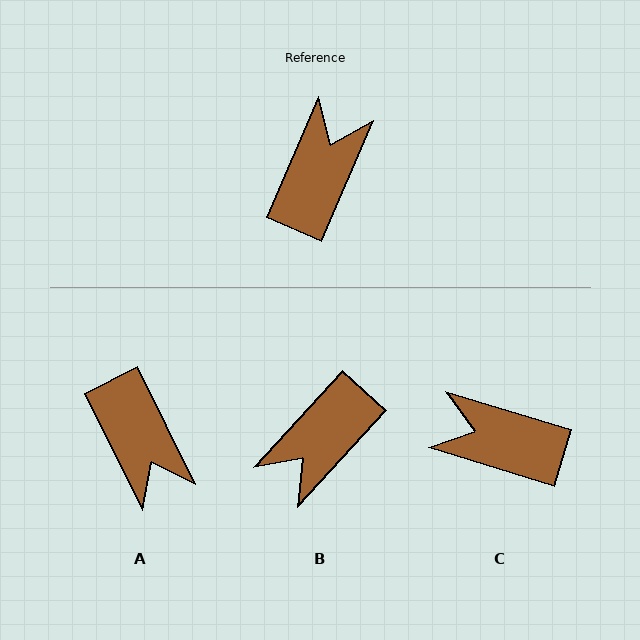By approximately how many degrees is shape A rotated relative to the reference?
Approximately 130 degrees clockwise.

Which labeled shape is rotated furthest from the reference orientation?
B, about 161 degrees away.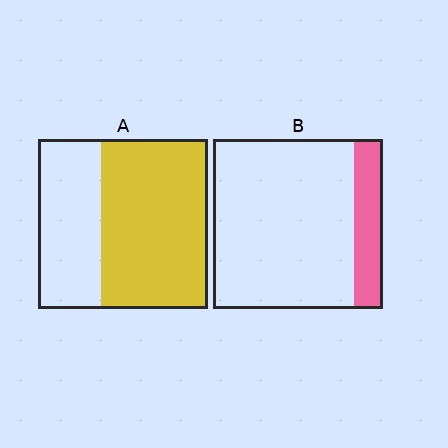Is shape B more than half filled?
No.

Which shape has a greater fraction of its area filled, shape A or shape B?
Shape A.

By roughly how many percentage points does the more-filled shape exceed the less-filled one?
By roughly 45 percentage points (A over B).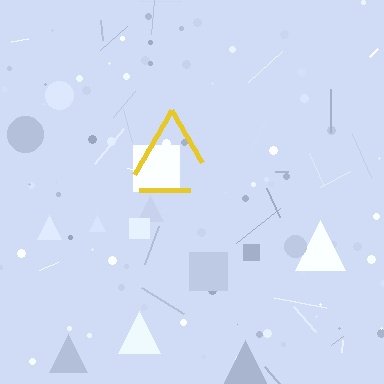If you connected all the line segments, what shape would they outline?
They would outline a triangle.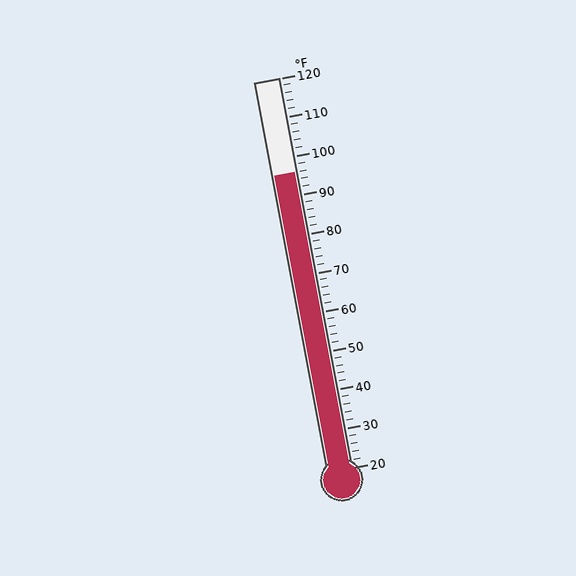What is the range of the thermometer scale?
The thermometer scale ranges from 20°F to 120°F.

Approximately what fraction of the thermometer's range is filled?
The thermometer is filled to approximately 75% of its range.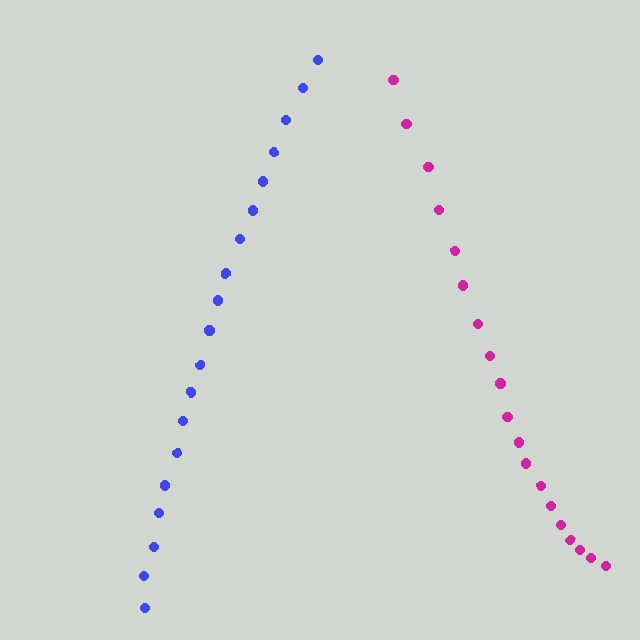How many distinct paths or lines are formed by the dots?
There are 2 distinct paths.